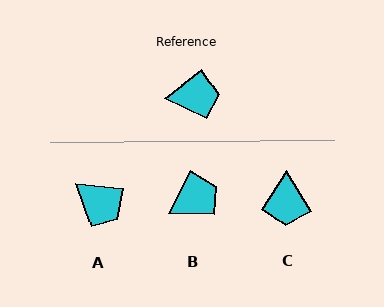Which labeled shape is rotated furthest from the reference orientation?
C, about 97 degrees away.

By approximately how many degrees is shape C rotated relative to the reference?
Approximately 97 degrees clockwise.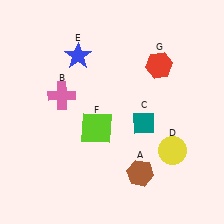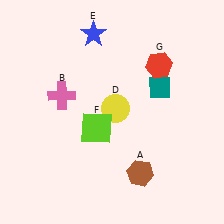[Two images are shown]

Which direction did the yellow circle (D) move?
The yellow circle (D) moved left.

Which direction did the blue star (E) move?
The blue star (E) moved up.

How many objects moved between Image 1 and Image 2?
3 objects moved between the two images.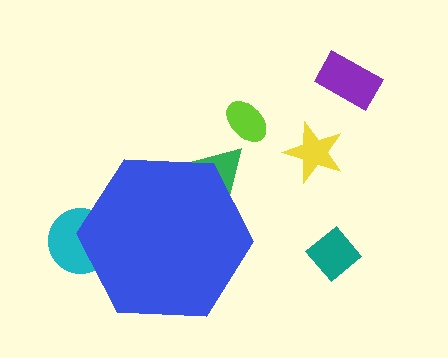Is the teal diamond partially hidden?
No, the teal diamond is fully visible.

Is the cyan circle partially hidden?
Yes, the cyan circle is partially hidden behind the blue hexagon.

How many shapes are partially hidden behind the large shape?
2 shapes are partially hidden.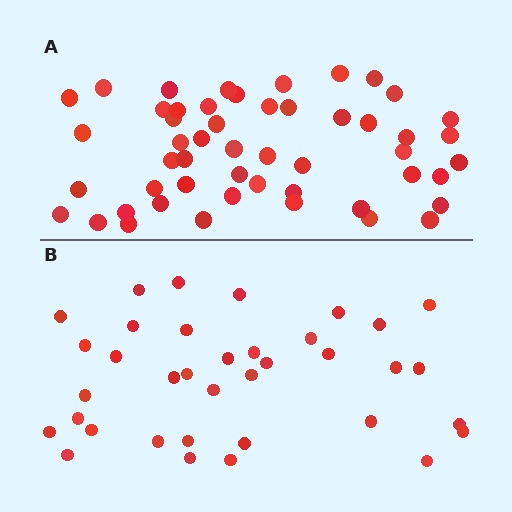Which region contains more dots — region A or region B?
Region A (the top region) has more dots.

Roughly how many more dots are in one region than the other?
Region A has approximately 15 more dots than region B.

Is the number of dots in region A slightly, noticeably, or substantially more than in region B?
Region A has noticeably more, but not dramatically so. The ratio is roughly 1.4 to 1.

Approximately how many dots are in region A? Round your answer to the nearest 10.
About 50 dots. (The exact count is 51, which rounds to 50.)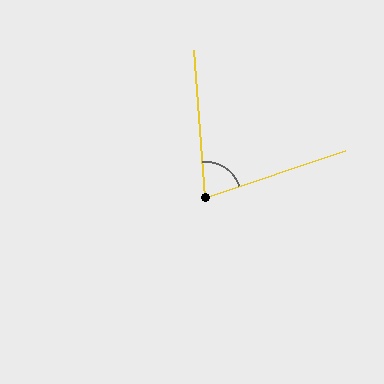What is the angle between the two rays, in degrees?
Approximately 76 degrees.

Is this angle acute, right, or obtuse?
It is acute.